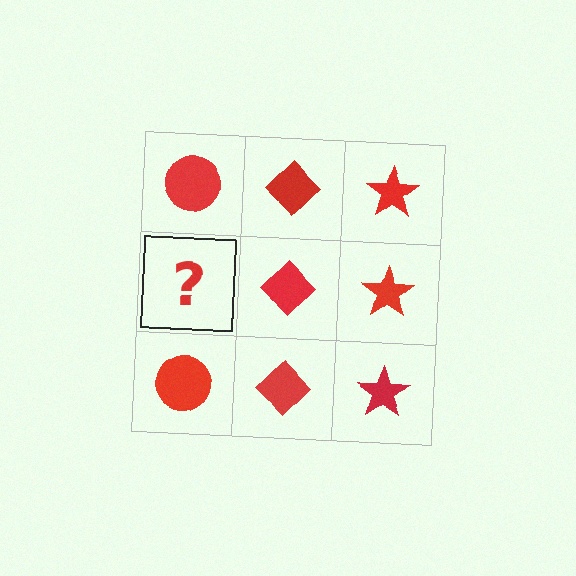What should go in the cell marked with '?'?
The missing cell should contain a red circle.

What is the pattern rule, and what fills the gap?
The rule is that each column has a consistent shape. The gap should be filled with a red circle.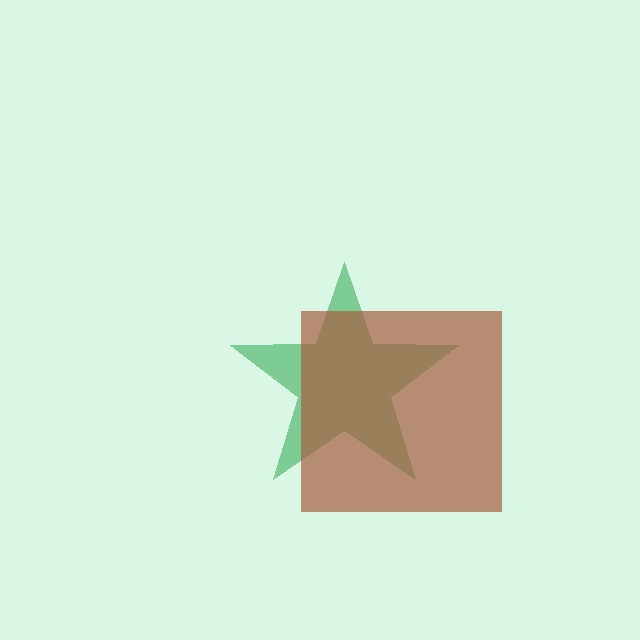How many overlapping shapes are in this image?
There are 2 overlapping shapes in the image.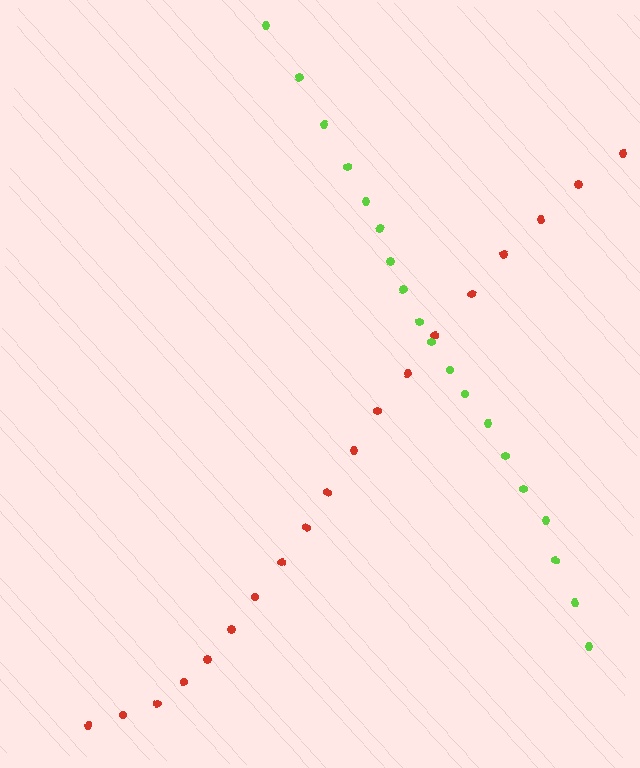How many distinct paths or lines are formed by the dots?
There are 2 distinct paths.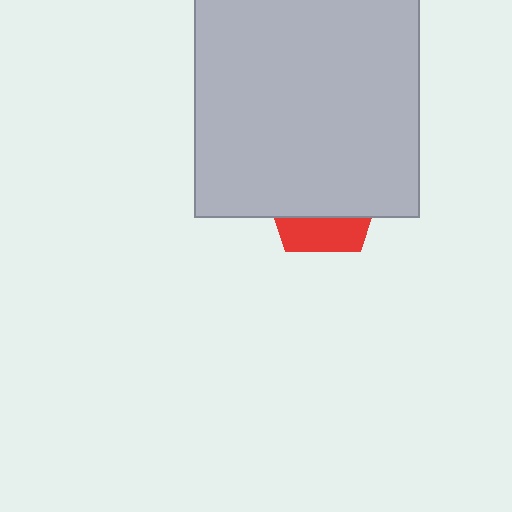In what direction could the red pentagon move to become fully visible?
The red pentagon could move down. That would shift it out from behind the light gray square entirely.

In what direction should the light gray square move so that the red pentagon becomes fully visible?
The light gray square should move up. That is the shortest direction to clear the overlap and leave the red pentagon fully visible.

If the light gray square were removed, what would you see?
You would see the complete red pentagon.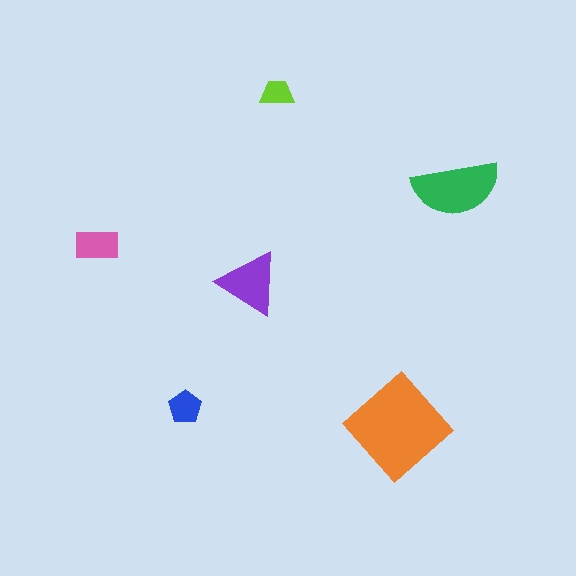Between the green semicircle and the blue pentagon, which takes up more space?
The green semicircle.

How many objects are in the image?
There are 6 objects in the image.